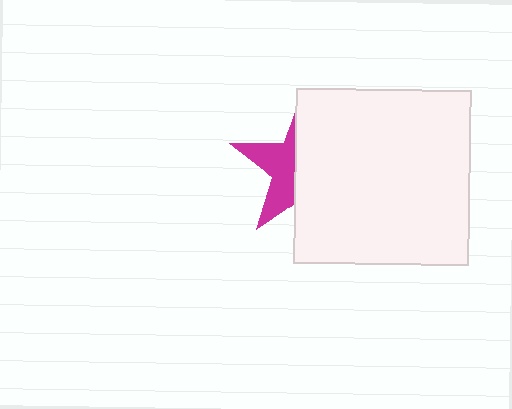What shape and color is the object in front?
The object in front is a white square.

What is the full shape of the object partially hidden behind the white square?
The partially hidden object is a magenta star.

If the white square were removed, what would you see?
You would see the complete magenta star.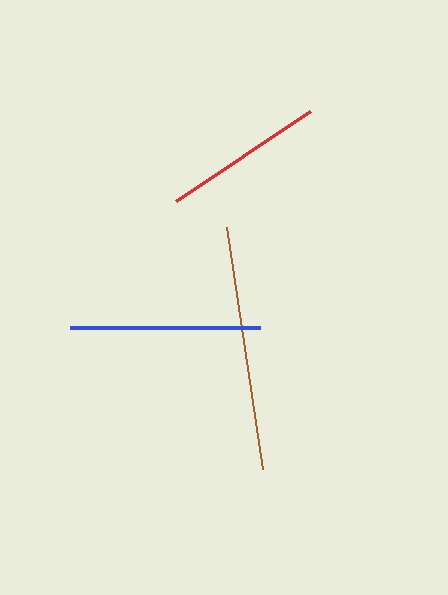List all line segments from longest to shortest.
From longest to shortest: brown, blue, red.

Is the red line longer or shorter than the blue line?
The blue line is longer than the red line.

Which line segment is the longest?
The brown line is the longest at approximately 245 pixels.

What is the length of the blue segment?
The blue segment is approximately 190 pixels long.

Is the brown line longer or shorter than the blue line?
The brown line is longer than the blue line.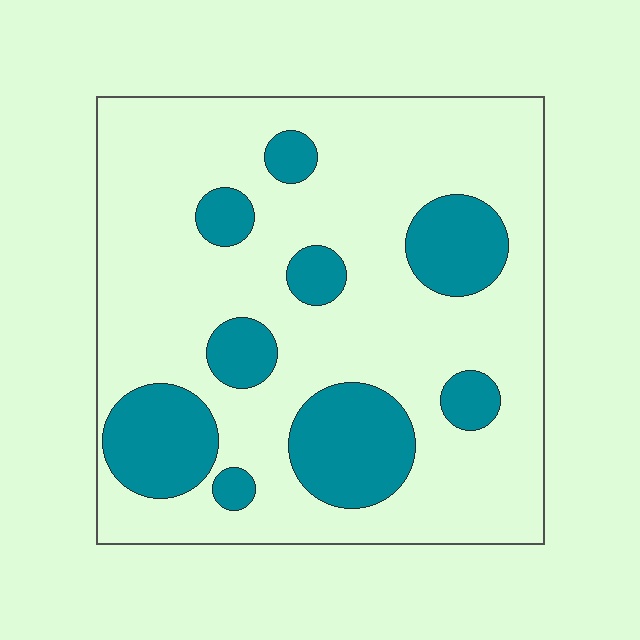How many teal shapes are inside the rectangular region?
9.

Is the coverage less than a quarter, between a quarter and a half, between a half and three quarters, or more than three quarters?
Less than a quarter.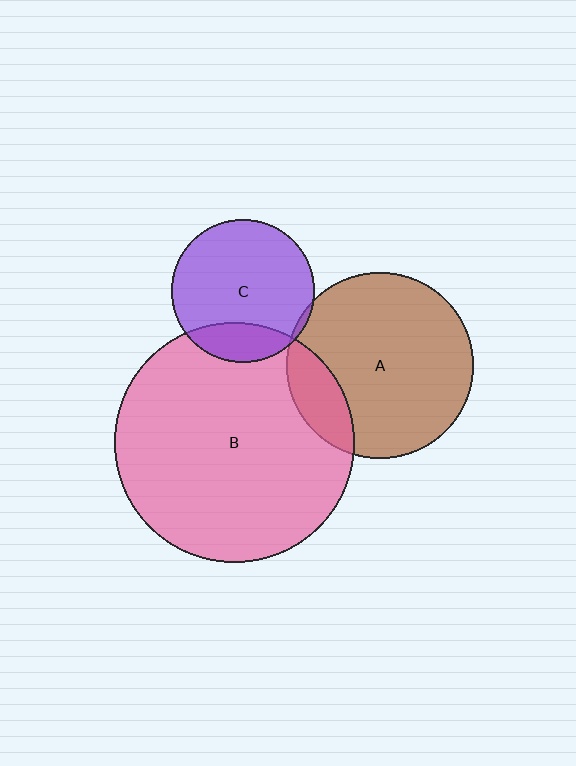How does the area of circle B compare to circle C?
Approximately 2.8 times.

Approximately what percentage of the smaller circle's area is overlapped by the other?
Approximately 20%.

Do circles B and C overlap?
Yes.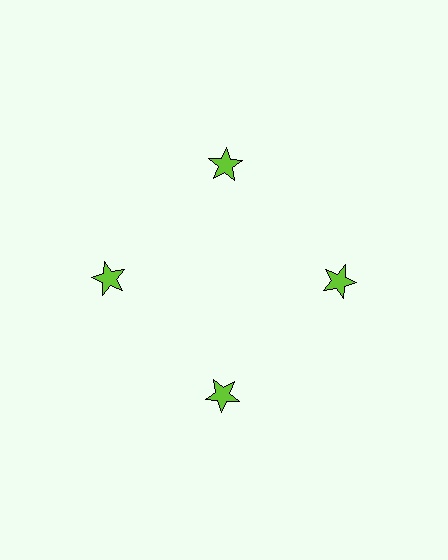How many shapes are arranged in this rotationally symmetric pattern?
There are 4 shapes, arranged in 4 groups of 1.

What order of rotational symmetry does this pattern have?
This pattern has 4-fold rotational symmetry.